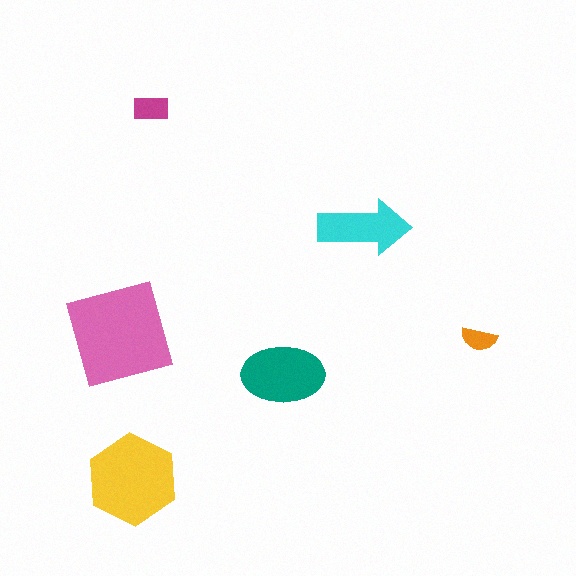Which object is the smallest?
The orange semicircle.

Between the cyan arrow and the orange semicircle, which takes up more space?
The cyan arrow.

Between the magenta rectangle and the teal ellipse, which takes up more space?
The teal ellipse.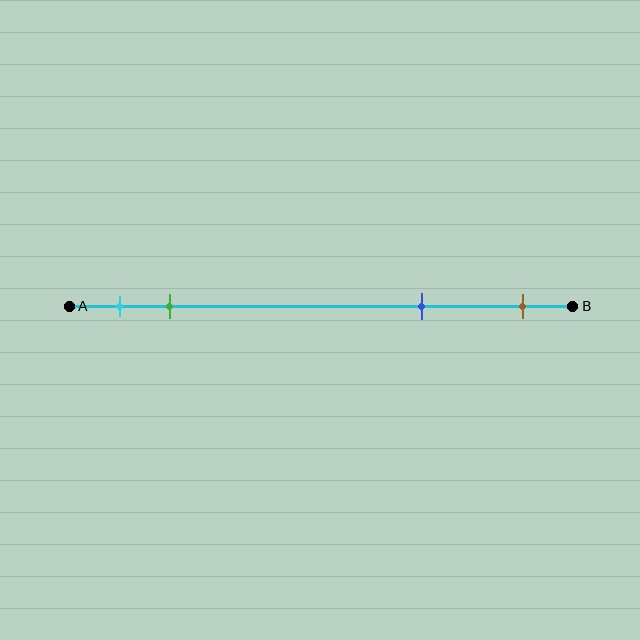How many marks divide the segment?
There are 4 marks dividing the segment.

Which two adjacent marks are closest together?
The cyan and green marks are the closest adjacent pair.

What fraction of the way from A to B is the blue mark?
The blue mark is approximately 70% (0.7) of the way from A to B.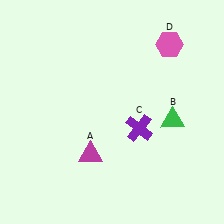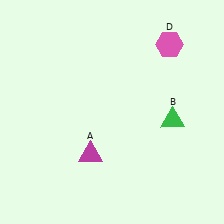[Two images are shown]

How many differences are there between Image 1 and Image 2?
There is 1 difference between the two images.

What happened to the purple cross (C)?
The purple cross (C) was removed in Image 2. It was in the bottom-right area of Image 1.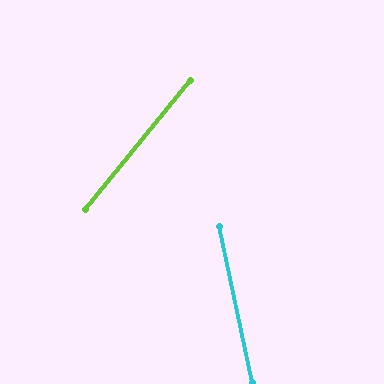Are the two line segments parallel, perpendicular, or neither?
Neither parallel nor perpendicular — they differ by about 51°.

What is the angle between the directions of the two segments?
Approximately 51 degrees.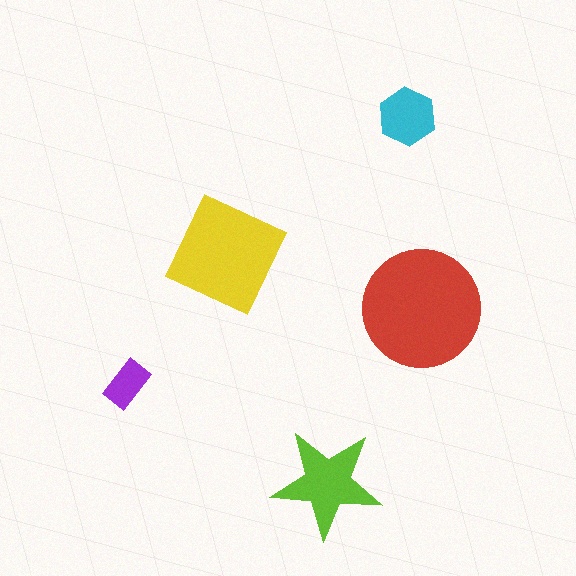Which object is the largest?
The red circle.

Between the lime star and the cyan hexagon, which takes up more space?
The lime star.